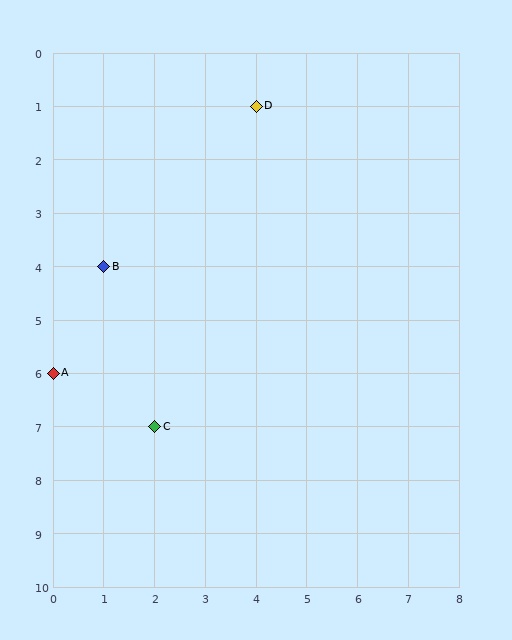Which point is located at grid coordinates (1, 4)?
Point B is at (1, 4).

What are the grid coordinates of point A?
Point A is at grid coordinates (0, 6).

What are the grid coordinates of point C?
Point C is at grid coordinates (2, 7).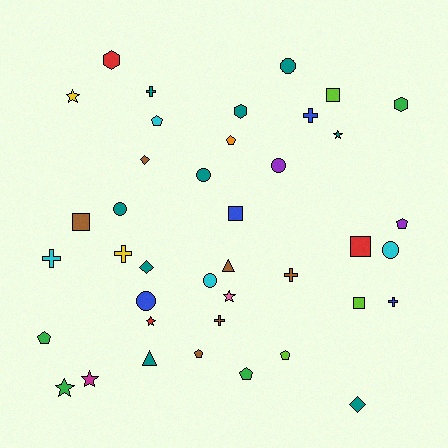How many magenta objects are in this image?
There is 1 magenta object.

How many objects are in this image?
There are 40 objects.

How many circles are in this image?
There are 7 circles.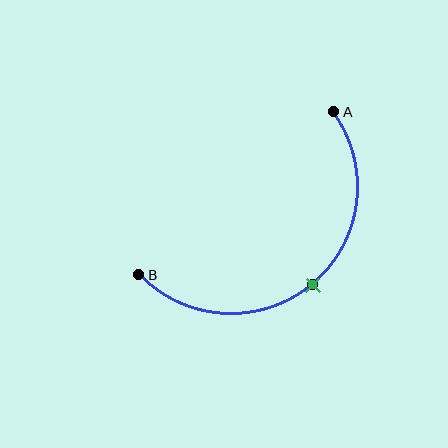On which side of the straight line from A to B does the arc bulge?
The arc bulges below and to the right of the straight line connecting A and B.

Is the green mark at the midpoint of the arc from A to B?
Yes. The green mark lies on the arc at equal arc-length from both A and B — it is the arc midpoint.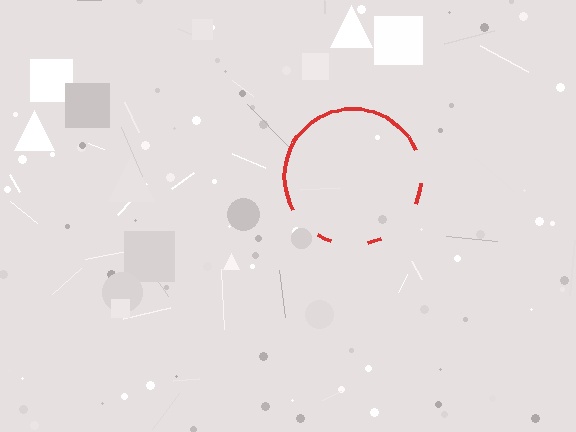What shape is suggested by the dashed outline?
The dashed outline suggests a circle.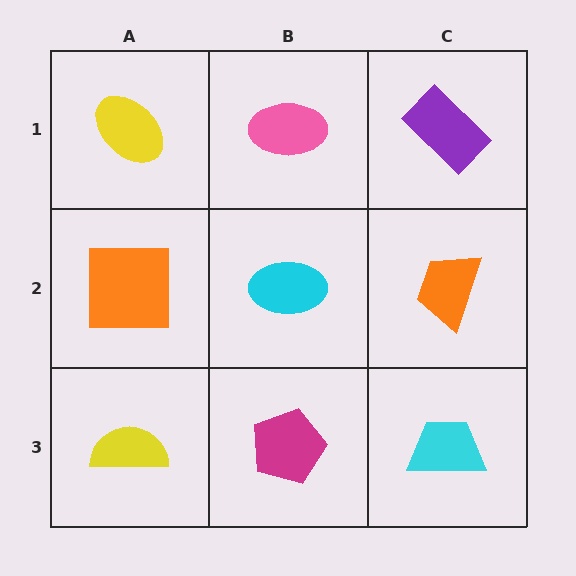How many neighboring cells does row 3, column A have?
2.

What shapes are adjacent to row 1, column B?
A cyan ellipse (row 2, column B), a yellow ellipse (row 1, column A), a purple rectangle (row 1, column C).